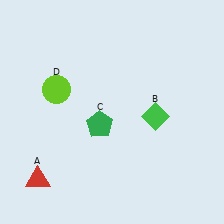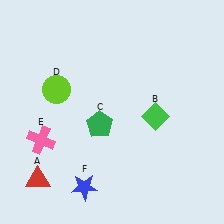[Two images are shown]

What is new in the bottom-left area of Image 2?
A pink cross (E) was added in the bottom-left area of Image 2.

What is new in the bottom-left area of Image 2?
A blue star (F) was added in the bottom-left area of Image 2.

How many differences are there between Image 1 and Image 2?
There are 2 differences between the two images.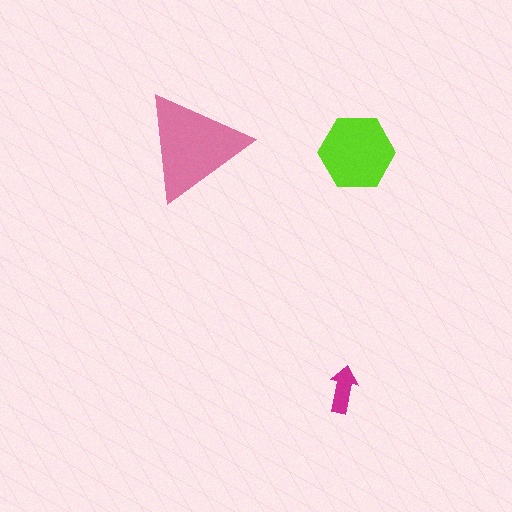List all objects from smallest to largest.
The magenta arrow, the lime hexagon, the pink triangle.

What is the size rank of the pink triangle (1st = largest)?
1st.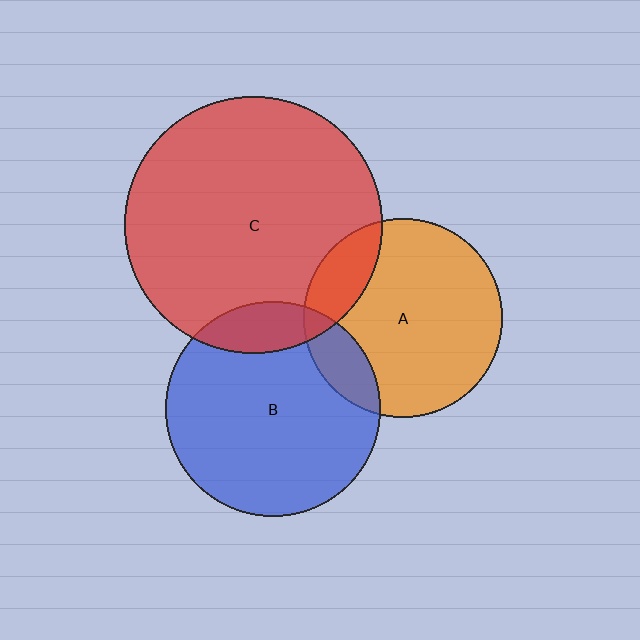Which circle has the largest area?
Circle C (red).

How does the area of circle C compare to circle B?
Approximately 1.4 times.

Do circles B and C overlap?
Yes.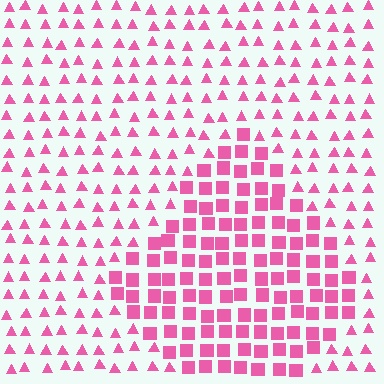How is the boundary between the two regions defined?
The boundary is defined by a change in element shape: squares inside vs. triangles outside. All elements share the same color and spacing.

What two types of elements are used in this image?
The image uses squares inside the diamond region and triangles outside it.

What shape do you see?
I see a diamond.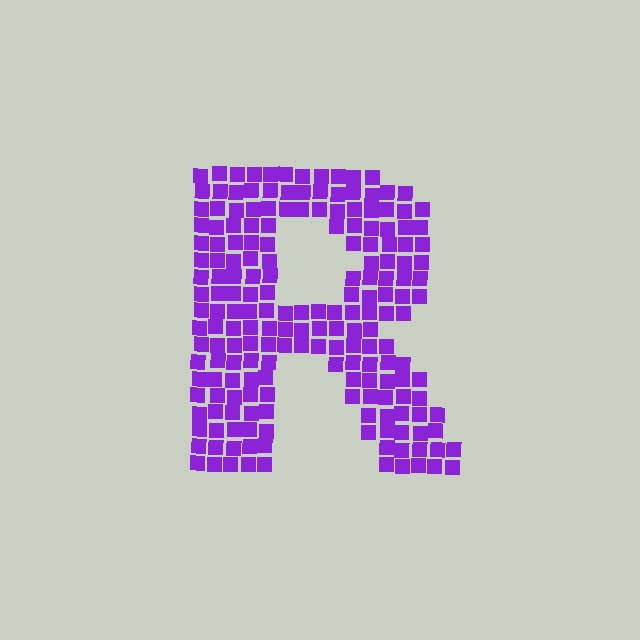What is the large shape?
The large shape is the letter R.